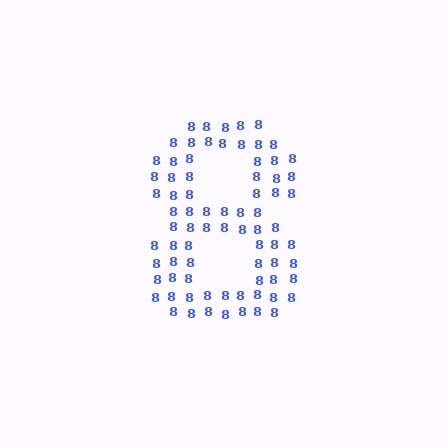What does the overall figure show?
The overall figure shows the digit 8.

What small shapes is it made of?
It is made of small digit 8's.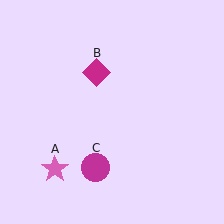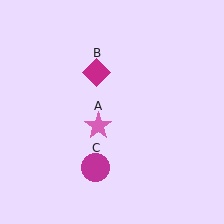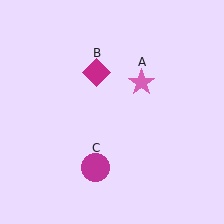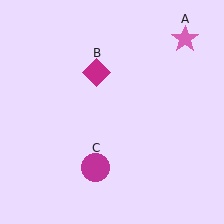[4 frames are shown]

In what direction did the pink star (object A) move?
The pink star (object A) moved up and to the right.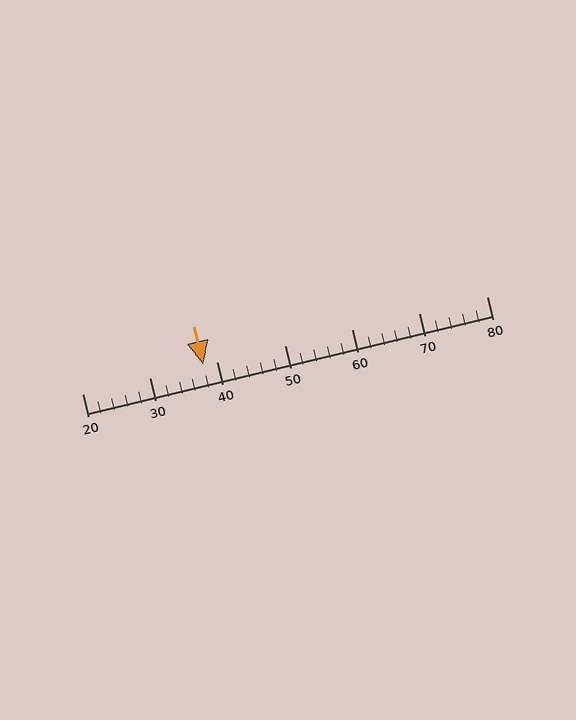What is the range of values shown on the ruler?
The ruler shows values from 20 to 80.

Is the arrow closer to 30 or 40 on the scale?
The arrow is closer to 40.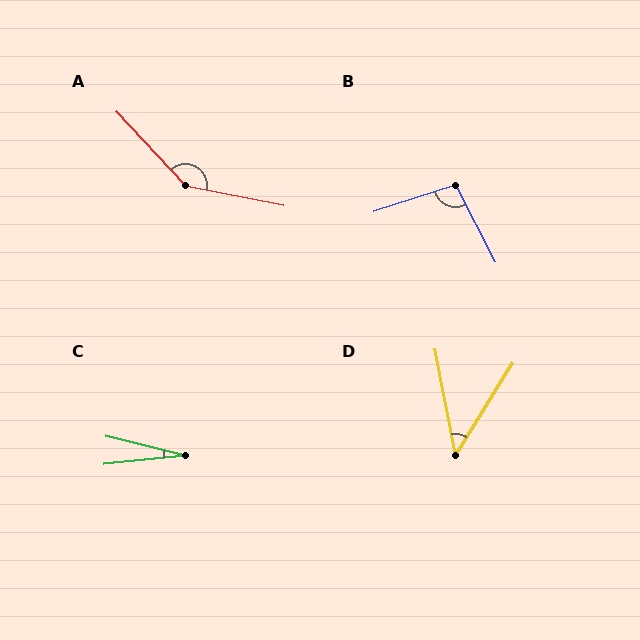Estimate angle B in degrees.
Approximately 99 degrees.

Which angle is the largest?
A, at approximately 144 degrees.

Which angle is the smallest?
C, at approximately 20 degrees.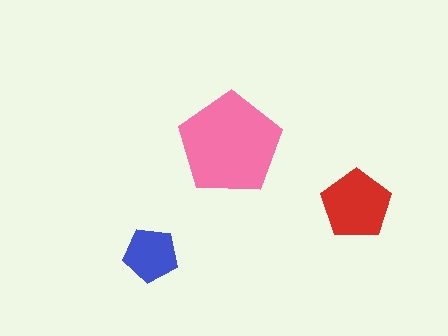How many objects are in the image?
There are 3 objects in the image.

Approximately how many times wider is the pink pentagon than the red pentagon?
About 1.5 times wider.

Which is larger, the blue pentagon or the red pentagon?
The red one.